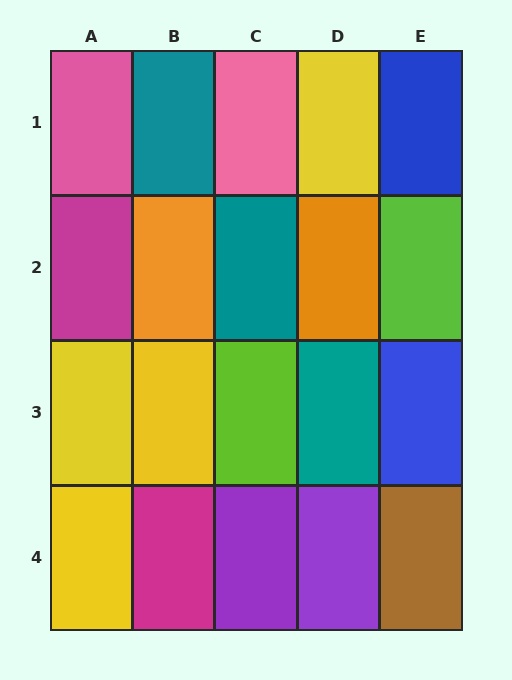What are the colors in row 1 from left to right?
Pink, teal, pink, yellow, blue.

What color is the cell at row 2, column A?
Magenta.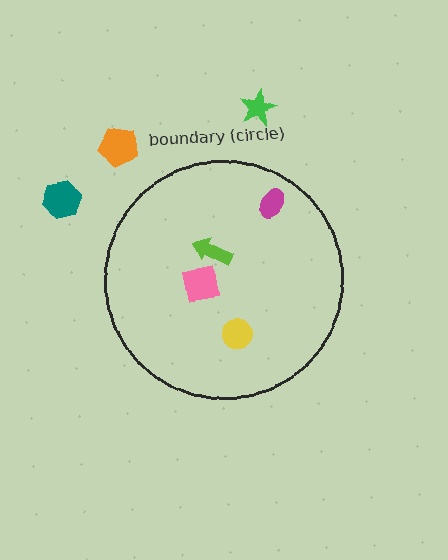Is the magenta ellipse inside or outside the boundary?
Inside.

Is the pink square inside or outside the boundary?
Inside.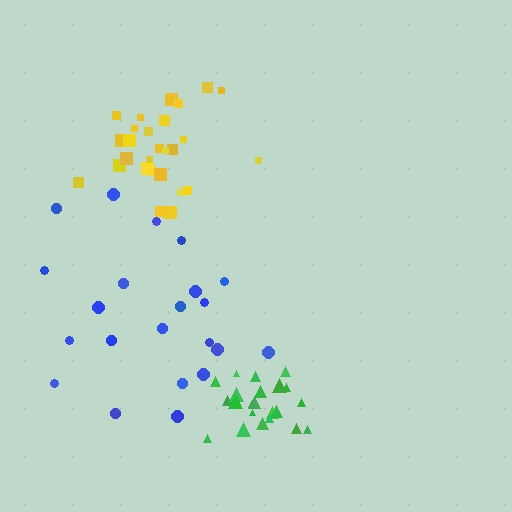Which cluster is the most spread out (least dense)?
Blue.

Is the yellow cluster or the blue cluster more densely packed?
Yellow.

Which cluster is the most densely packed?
Green.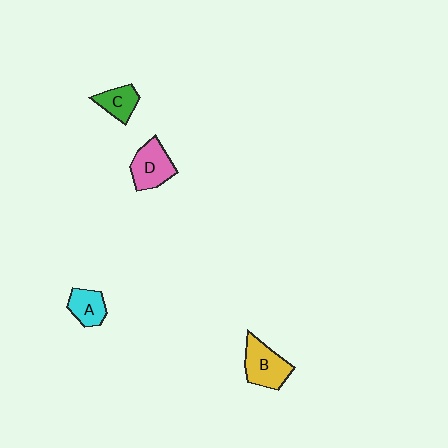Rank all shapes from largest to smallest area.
From largest to smallest: B (yellow), D (pink), A (cyan), C (green).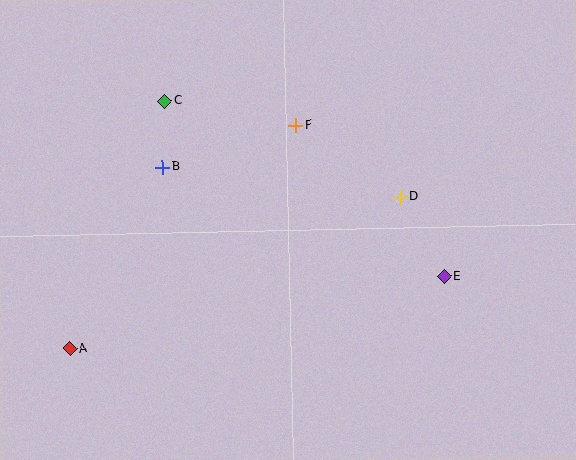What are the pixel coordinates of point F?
Point F is at (296, 125).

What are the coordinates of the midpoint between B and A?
The midpoint between B and A is at (116, 258).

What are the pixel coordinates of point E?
Point E is at (444, 276).